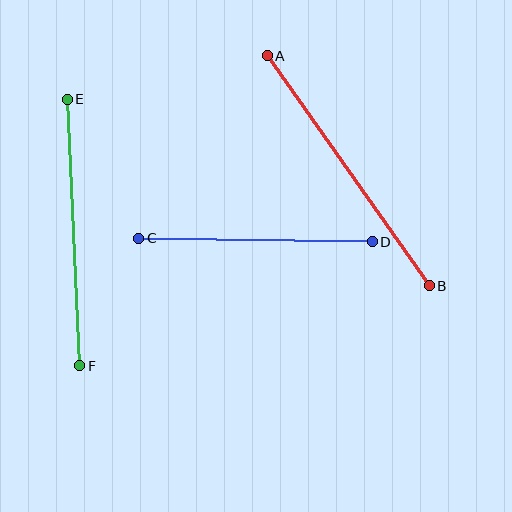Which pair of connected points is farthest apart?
Points A and B are farthest apart.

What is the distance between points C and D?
The distance is approximately 234 pixels.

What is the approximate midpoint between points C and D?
The midpoint is at approximately (255, 240) pixels.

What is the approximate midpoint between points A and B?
The midpoint is at approximately (348, 171) pixels.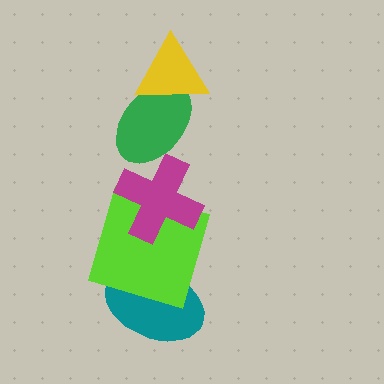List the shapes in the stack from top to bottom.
From top to bottom: the yellow triangle, the green ellipse, the magenta cross, the lime square, the teal ellipse.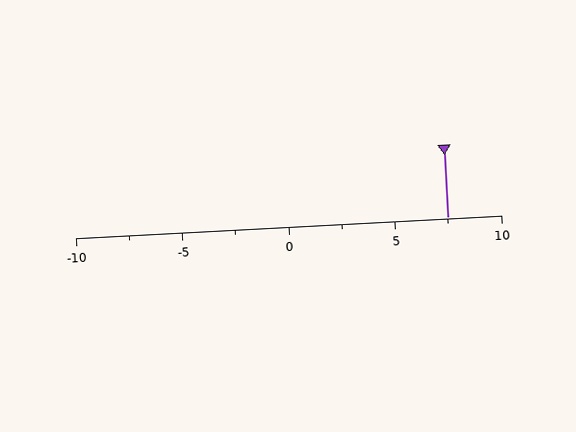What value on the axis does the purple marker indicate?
The marker indicates approximately 7.5.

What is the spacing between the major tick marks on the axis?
The major ticks are spaced 5 apart.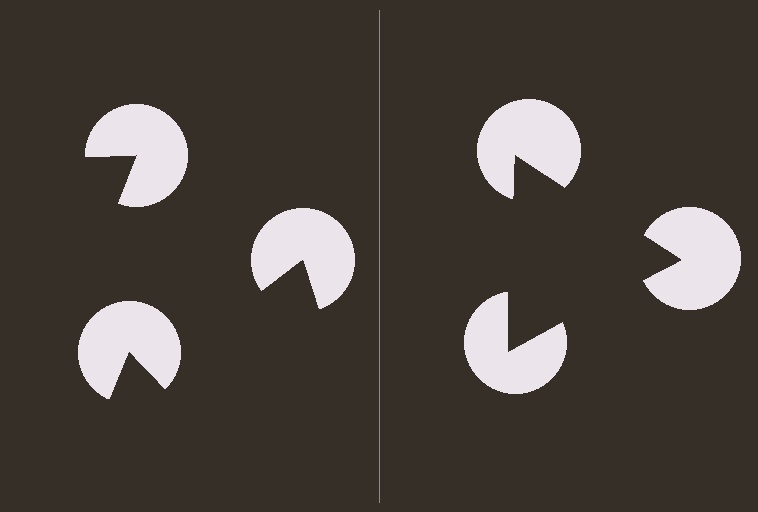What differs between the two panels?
The pac-man discs are positioned identically on both sides; only the wedge orientations differ. On the right they align to a triangle; on the left they are misaligned.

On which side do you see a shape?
An illusory triangle appears on the right side. On the left side the wedge cuts are rotated, so no coherent shape forms.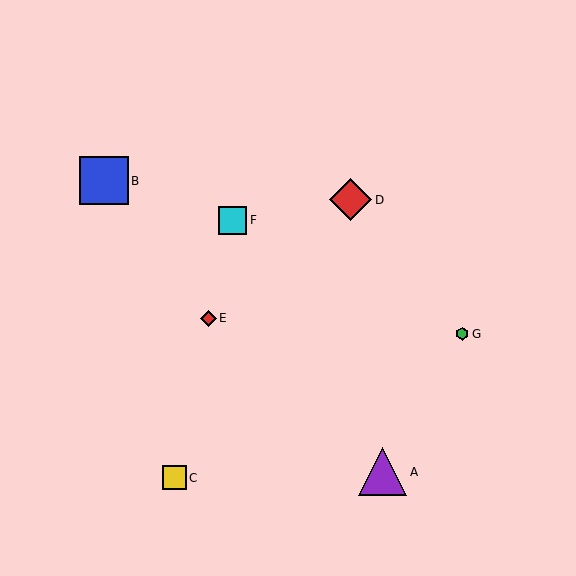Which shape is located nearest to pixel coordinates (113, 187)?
The blue square (labeled B) at (104, 181) is nearest to that location.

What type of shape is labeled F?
Shape F is a cyan square.